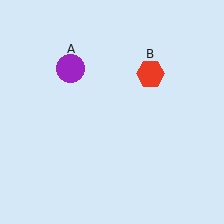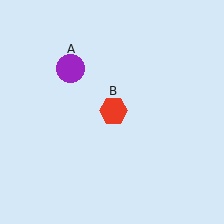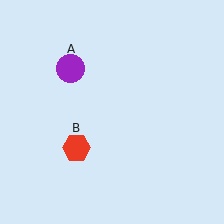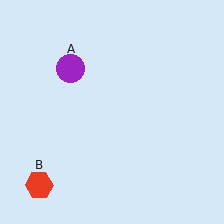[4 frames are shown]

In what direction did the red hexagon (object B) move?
The red hexagon (object B) moved down and to the left.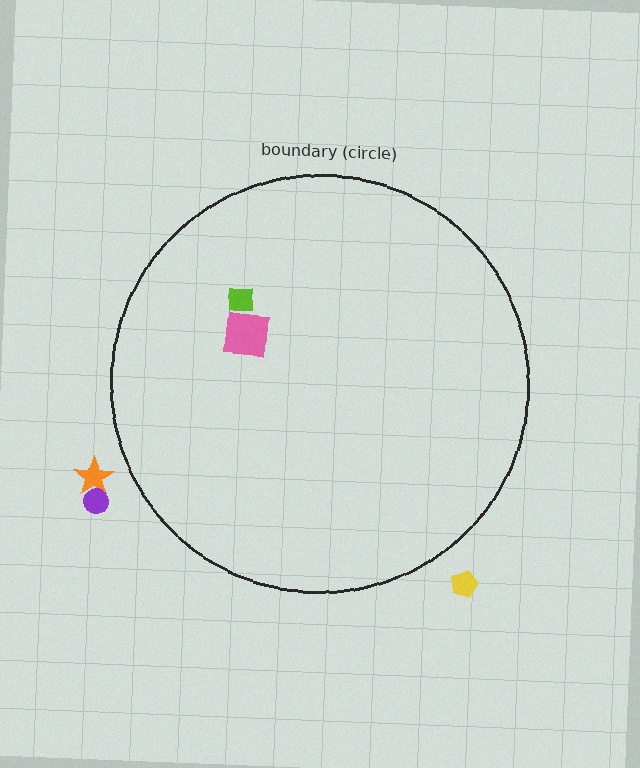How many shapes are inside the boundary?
2 inside, 3 outside.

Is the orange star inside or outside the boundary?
Outside.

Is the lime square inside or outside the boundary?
Inside.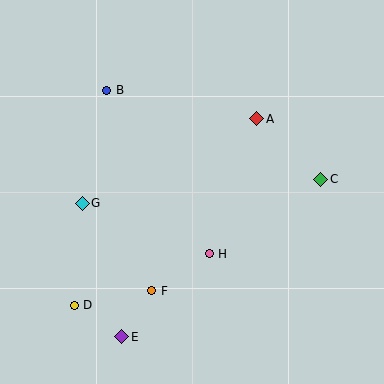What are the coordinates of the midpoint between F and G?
The midpoint between F and G is at (117, 247).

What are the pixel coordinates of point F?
Point F is at (152, 291).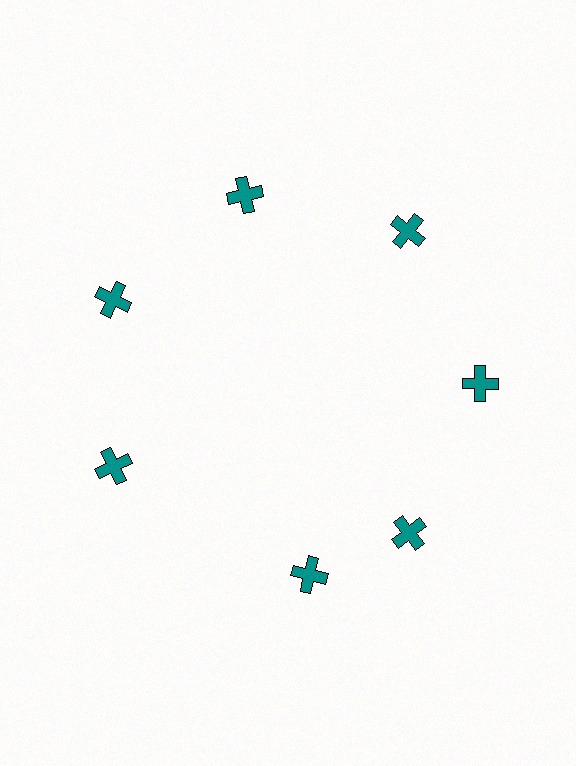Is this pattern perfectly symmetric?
No. The 7 teal crosses are arranged in a ring, but one element near the 6 o'clock position is rotated out of alignment along the ring, breaking the 7-fold rotational symmetry.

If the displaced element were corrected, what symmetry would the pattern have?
It would have 7-fold rotational symmetry — the pattern would map onto itself every 51 degrees.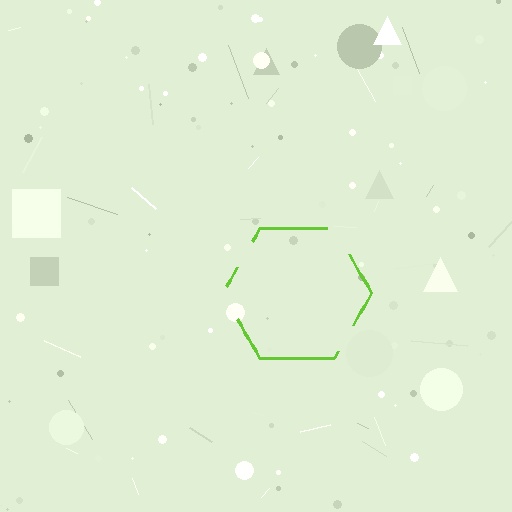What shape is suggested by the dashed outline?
The dashed outline suggests a hexagon.